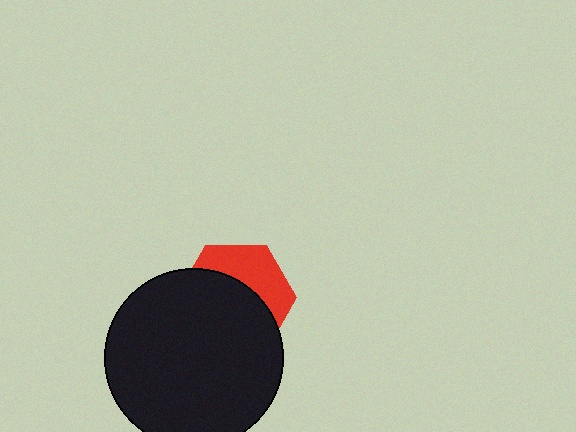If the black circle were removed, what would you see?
You would see the complete red hexagon.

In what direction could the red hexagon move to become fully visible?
The red hexagon could move up. That would shift it out from behind the black circle entirely.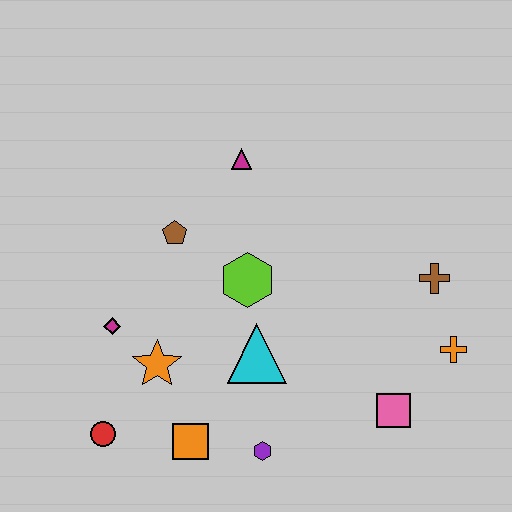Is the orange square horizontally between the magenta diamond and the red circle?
No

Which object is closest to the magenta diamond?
The orange star is closest to the magenta diamond.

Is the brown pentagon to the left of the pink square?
Yes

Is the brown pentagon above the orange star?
Yes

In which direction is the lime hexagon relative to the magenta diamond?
The lime hexagon is to the right of the magenta diamond.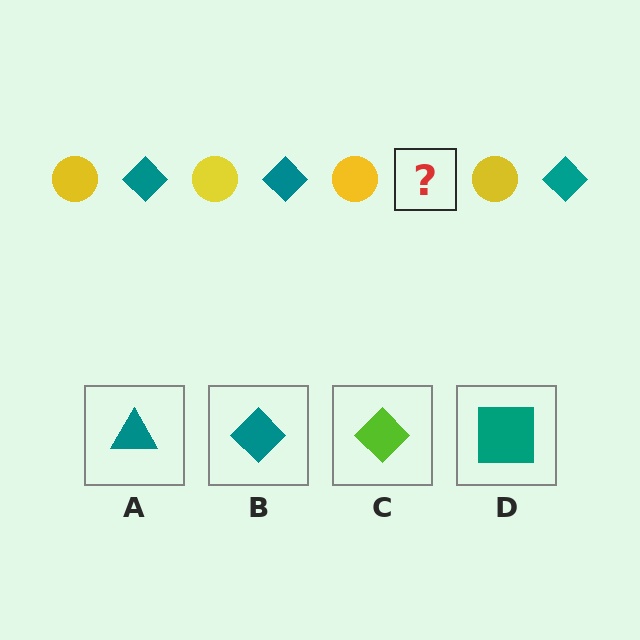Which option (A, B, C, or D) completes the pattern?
B.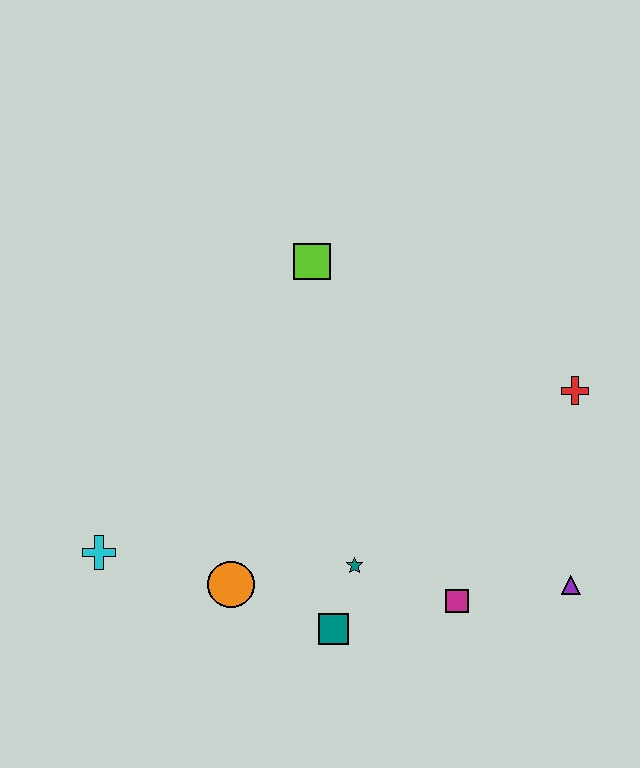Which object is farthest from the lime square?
The purple triangle is farthest from the lime square.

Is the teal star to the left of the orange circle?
No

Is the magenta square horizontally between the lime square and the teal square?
No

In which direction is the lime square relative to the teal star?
The lime square is above the teal star.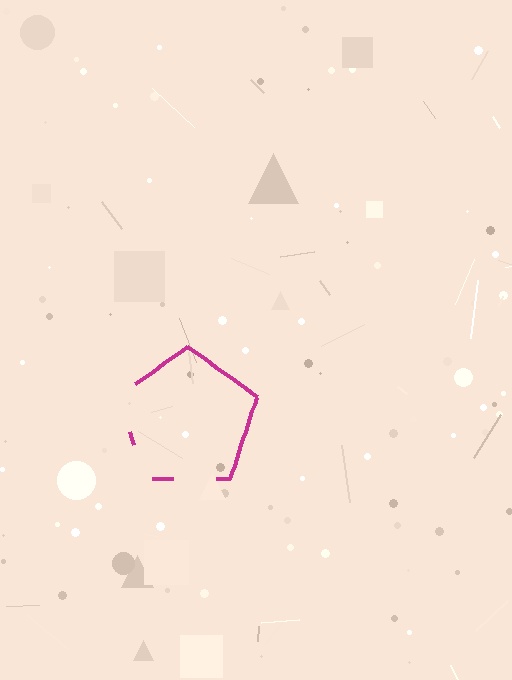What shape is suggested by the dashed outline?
The dashed outline suggests a pentagon.